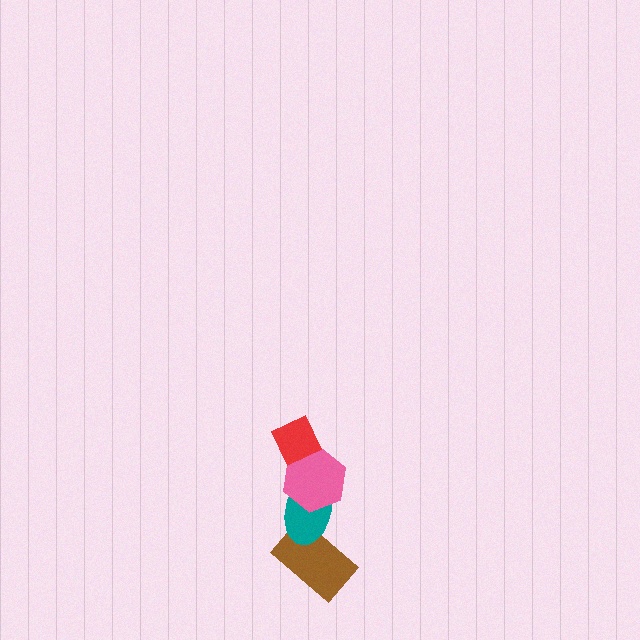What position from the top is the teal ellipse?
The teal ellipse is 3rd from the top.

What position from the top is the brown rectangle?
The brown rectangle is 4th from the top.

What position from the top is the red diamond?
The red diamond is 1st from the top.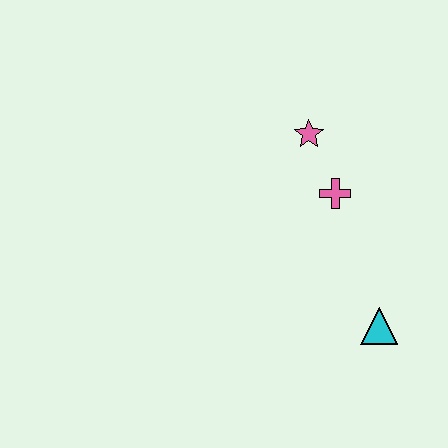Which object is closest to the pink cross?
The pink star is closest to the pink cross.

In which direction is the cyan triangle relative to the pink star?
The cyan triangle is below the pink star.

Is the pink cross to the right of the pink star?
Yes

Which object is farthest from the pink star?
The cyan triangle is farthest from the pink star.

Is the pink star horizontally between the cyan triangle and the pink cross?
No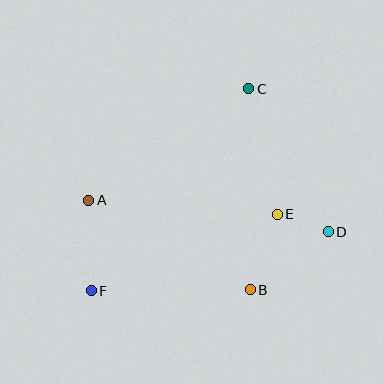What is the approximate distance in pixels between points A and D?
The distance between A and D is approximately 242 pixels.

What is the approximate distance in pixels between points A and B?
The distance between A and B is approximately 184 pixels.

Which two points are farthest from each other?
Points C and F are farthest from each other.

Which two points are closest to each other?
Points D and E are closest to each other.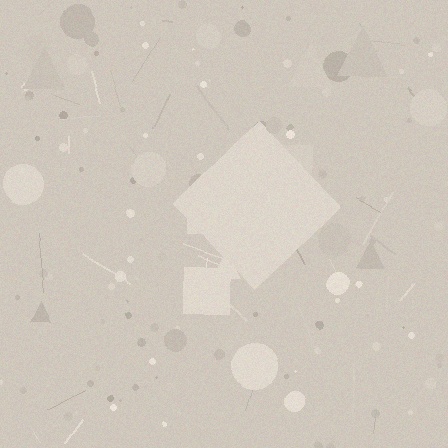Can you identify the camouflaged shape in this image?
The camouflaged shape is a diamond.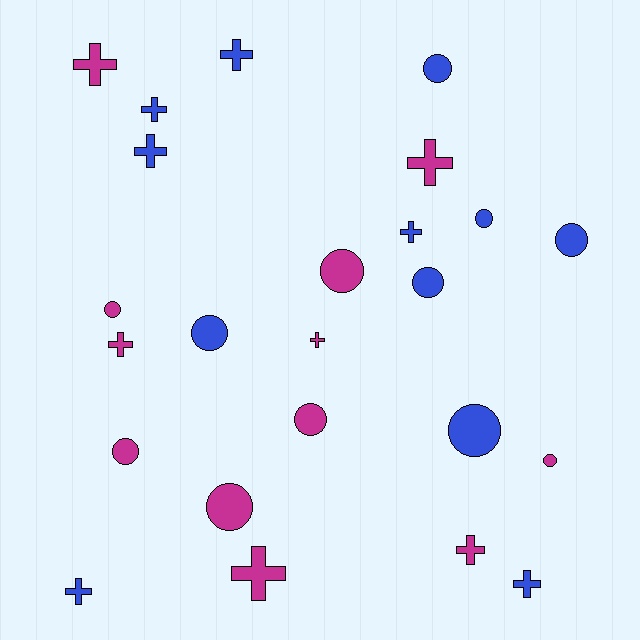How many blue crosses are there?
There are 6 blue crosses.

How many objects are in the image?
There are 24 objects.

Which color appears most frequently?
Magenta, with 12 objects.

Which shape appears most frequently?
Cross, with 12 objects.